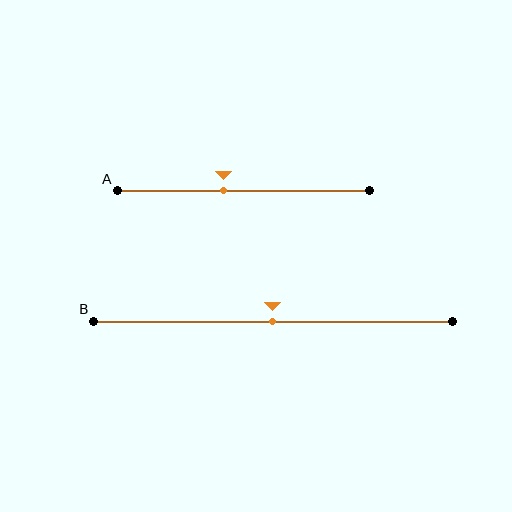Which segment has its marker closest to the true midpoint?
Segment B has its marker closest to the true midpoint.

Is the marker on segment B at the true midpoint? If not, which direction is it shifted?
Yes, the marker on segment B is at the true midpoint.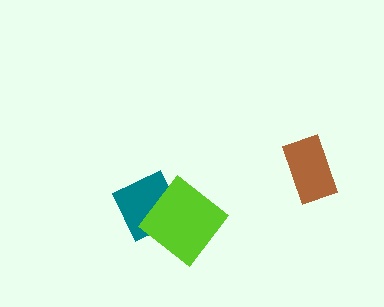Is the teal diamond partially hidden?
Yes, it is partially covered by another shape.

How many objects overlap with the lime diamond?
1 object overlaps with the lime diamond.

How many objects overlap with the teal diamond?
1 object overlaps with the teal diamond.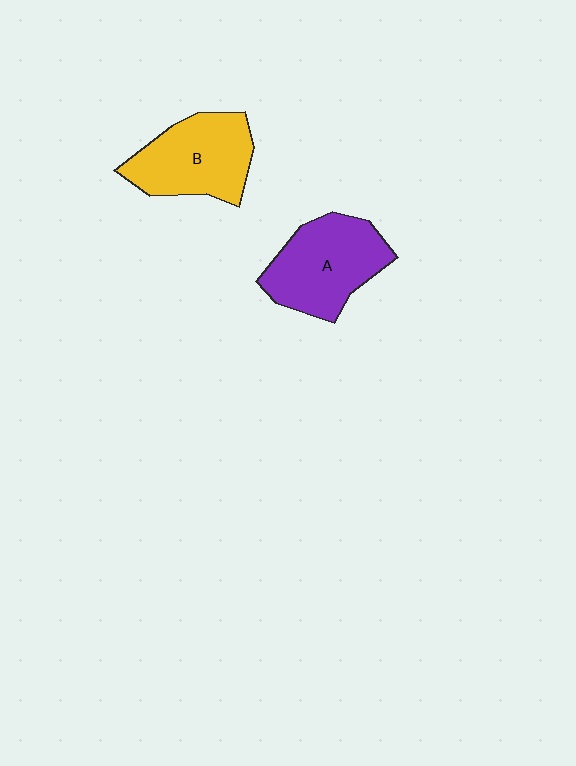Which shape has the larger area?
Shape A (purple).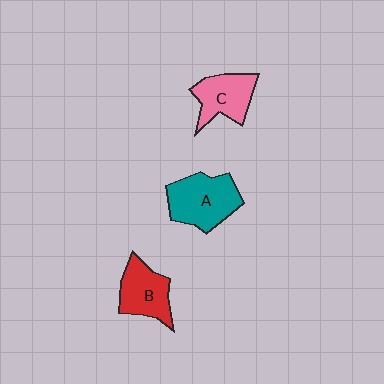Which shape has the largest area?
Shape A (teal).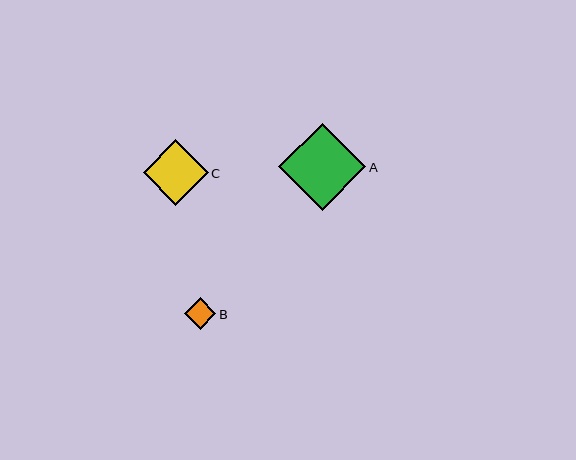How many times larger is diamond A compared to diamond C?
Diamond A is approximately 1.3 times the size of diamond C.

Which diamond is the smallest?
Diamond B is the smallest with a size of approximately 32 pixels.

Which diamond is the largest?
Diamond A is the largest with a size of approximately 87 pixels.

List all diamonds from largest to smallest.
From largest to smallest: A, C, B.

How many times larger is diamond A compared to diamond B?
Diamond A is approximately 2.7 times the size of diamond B.